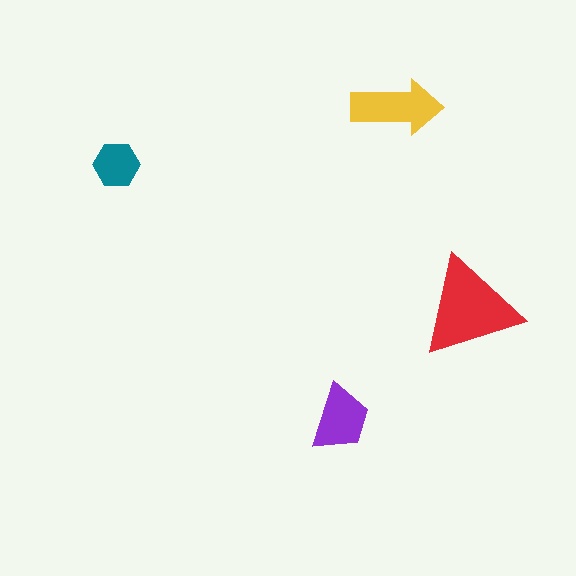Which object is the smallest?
The teal hexagon.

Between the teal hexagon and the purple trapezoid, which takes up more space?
The purple trapezoid.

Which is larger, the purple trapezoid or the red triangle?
The red triangle.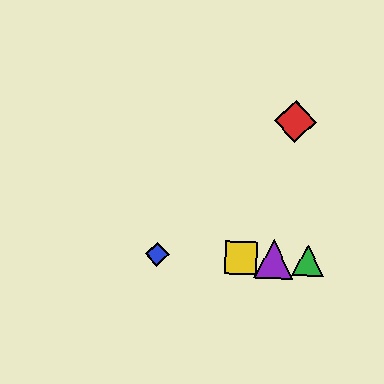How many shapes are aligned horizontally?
4 shapes (the blue diamond, the green triangle, the yellow square, the purple triangle) are aligned horizontally.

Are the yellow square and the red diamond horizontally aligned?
No, the yellow square is at y≈258 and the red diamond is at y≈121.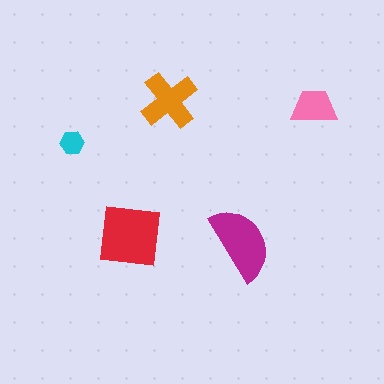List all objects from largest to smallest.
The red square, the magenta semicircle, the orange cross, the pink trapezoid, the cyan hexagon.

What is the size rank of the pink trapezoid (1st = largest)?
4th.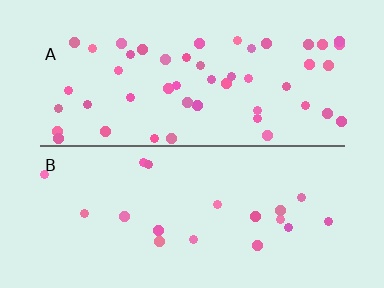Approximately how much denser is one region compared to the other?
Approximately 2.6× — region A over region B.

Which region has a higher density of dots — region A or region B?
A (the top).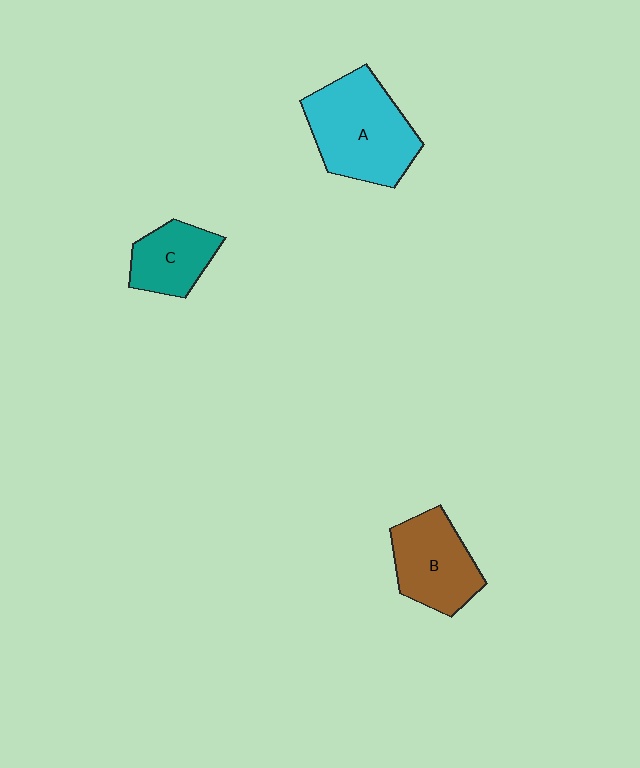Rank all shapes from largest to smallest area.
From largest to smallest: A (cyan), B (brown), C (teal).